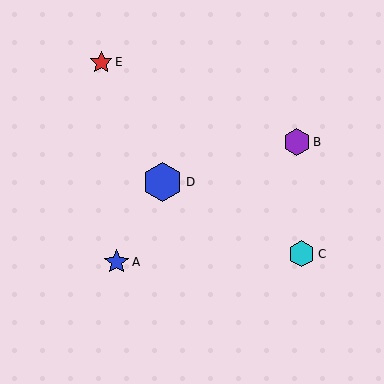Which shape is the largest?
The blue hexagon (labeled D) is the largest.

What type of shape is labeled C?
Shape C is a cyan hexagon.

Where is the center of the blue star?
The center of the blue star is at (116, 262).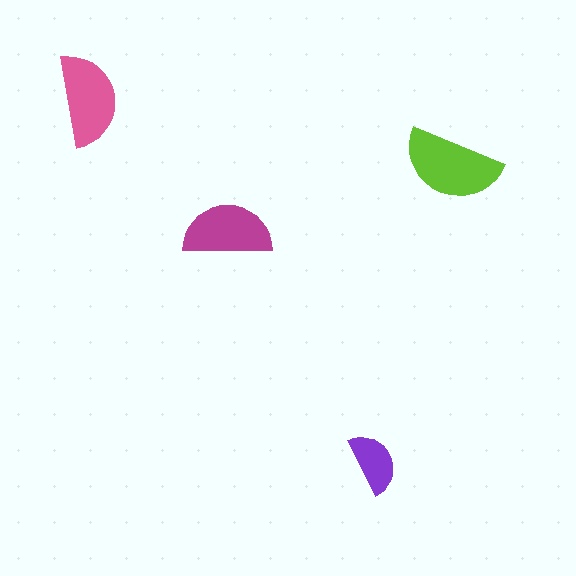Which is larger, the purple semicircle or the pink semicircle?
The pink one.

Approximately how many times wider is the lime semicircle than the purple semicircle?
About 1.5 times wider.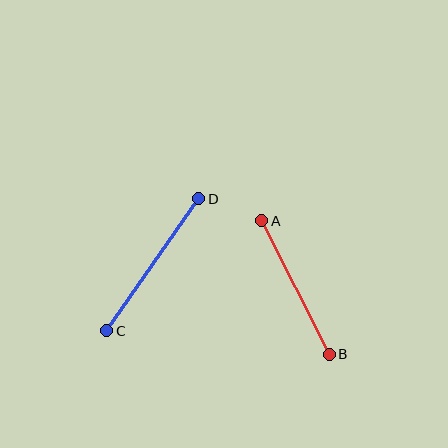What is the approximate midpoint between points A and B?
The midpoint is at approximately (296, 287) pixels.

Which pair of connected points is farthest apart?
Points C and D are farthest apart.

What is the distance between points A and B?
The distance is approximately 150 pixels.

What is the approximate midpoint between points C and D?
The midpoint is at approximately (153, 265) pixels.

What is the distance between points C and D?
The distance is approximately 160 pixels.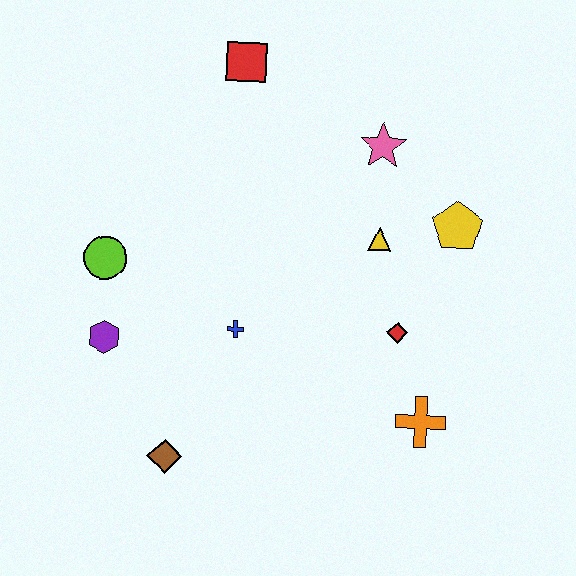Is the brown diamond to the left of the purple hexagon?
No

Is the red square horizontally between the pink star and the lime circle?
Yes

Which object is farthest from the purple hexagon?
The yellow pentagon is farthest from the purple hexagon.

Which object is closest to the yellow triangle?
The yellow pentagon is closest to the yellow triangle.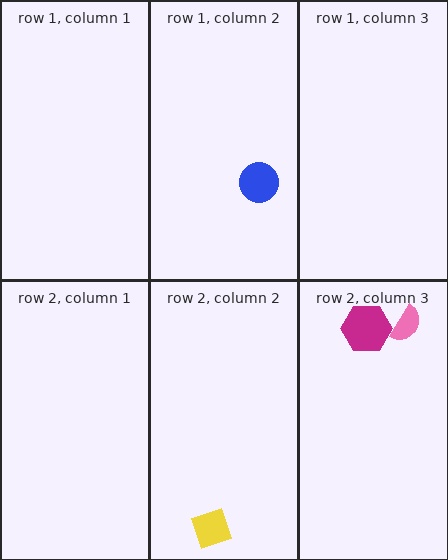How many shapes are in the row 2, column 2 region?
1.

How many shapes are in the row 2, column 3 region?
2.